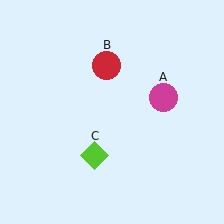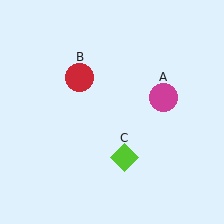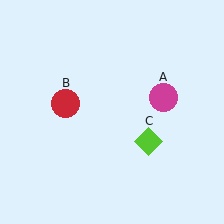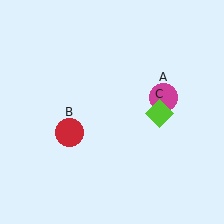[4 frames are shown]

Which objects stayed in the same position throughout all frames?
Magenta circle (object A) remained stationary.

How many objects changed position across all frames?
2 objects changed position: red circle (object B), lime diamond (object C).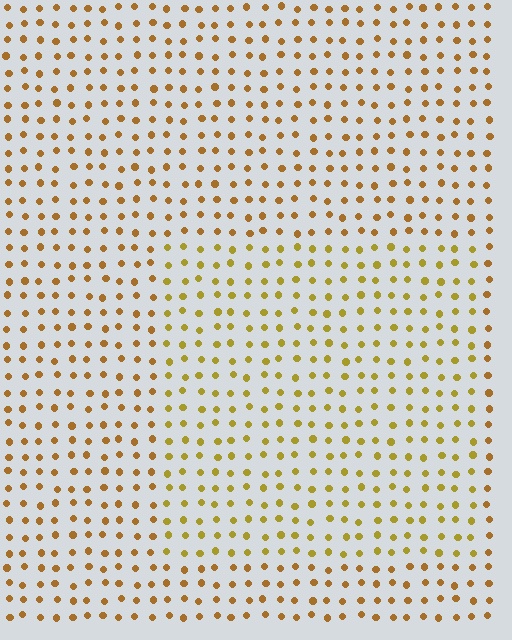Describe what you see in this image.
The image is filled with small brown elements in a uniform arrangement. A rectangle-shaped region is visible where the elements are tinted to a slightly different hue, forming a subtle color boundary.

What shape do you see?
I see a rectangle.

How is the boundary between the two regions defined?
The boundary is defined purely by a slight shift in hue (about 21 degrees). Spacing, size, and orientation are identical on both sides.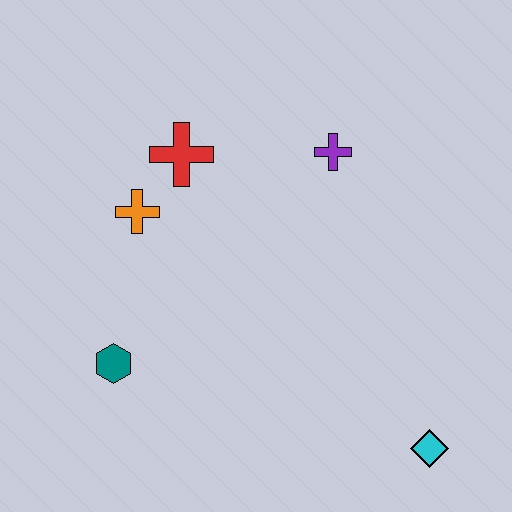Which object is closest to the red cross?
The orange cross is closest to the red cross.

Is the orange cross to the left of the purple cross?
Yes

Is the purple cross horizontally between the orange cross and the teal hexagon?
No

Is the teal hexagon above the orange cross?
No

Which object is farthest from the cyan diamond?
The red cross is farthest from the cyan diamond.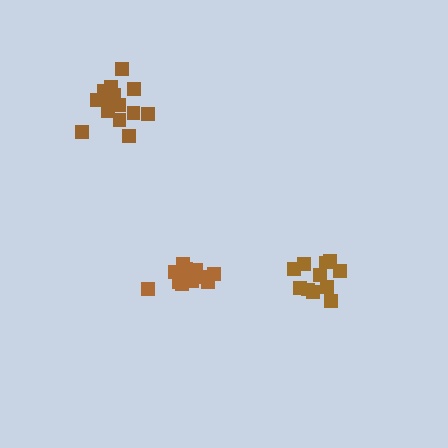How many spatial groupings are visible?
There are 3 spatial groupings.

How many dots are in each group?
Group 1: 11 dots, Group 2: 12 dots, Group 3: 15 dots (38 total).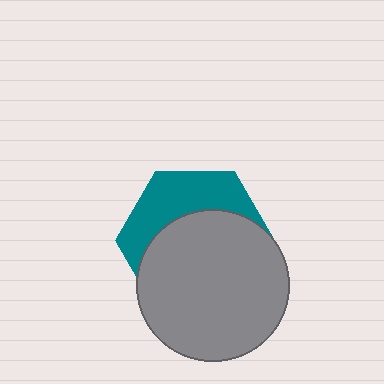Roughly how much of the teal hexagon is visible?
A small part of it is visible (roughly 37%).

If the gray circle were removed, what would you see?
You would see the complete teal hexagon.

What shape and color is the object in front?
The object in front is a gray circle.